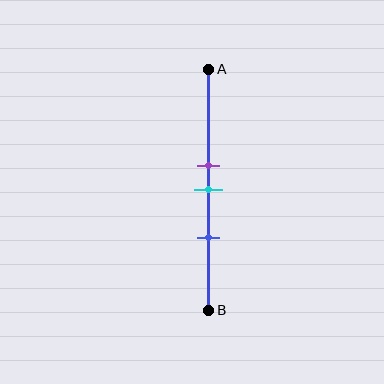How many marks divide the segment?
There are 3 marks dividing the segment.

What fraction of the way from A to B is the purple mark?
The purple mark is approximately 40% (0.4) of the way from A to B.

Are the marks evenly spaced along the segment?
Yes, the marks are approximately evenly spaced.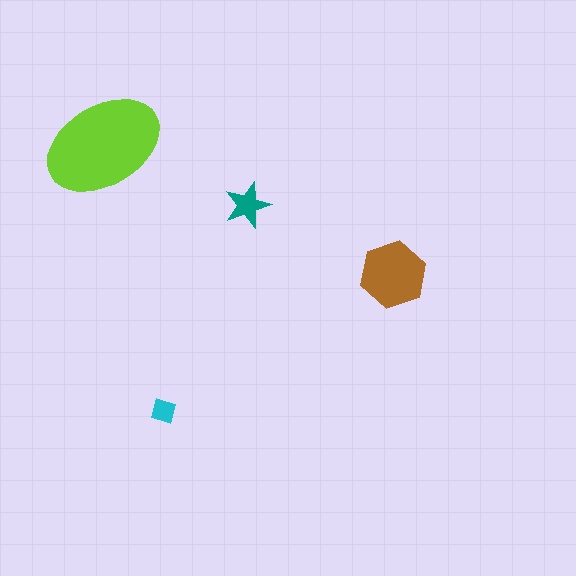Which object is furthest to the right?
The brown hexagon is rightmost.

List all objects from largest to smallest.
The lime ellipse, the brown hexagon, the teal star, the cyan diamond.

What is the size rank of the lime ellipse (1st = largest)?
1st.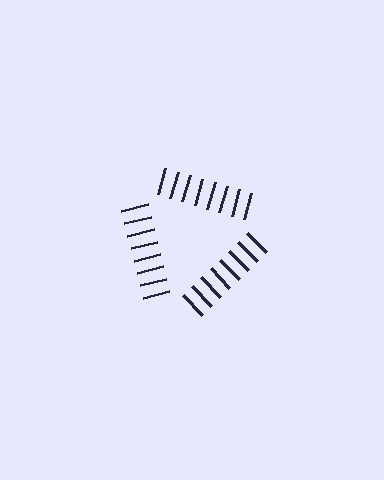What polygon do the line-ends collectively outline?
An illusory triangle — the line segments terminate on its edges but no continuous stroke is drawn.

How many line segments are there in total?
24 — 8 along each of the 3 edges.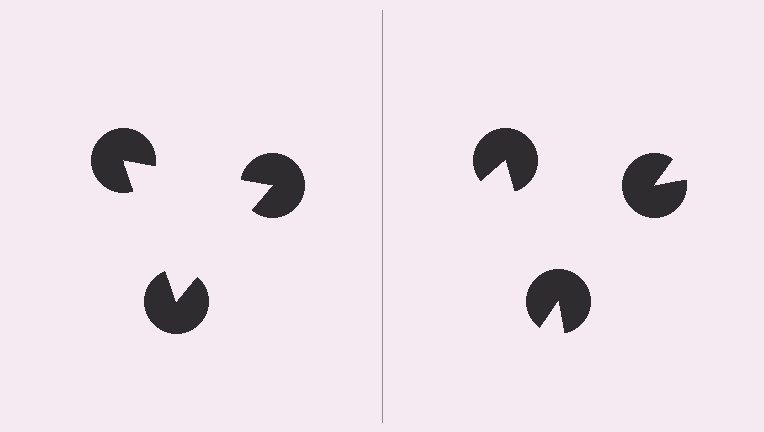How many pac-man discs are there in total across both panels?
6 — 3 on each side.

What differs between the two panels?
The pac-man discs are positioned identically on both sides; only the wedge orientations differ. On the left they align to a triangle; on the right they are misaligned.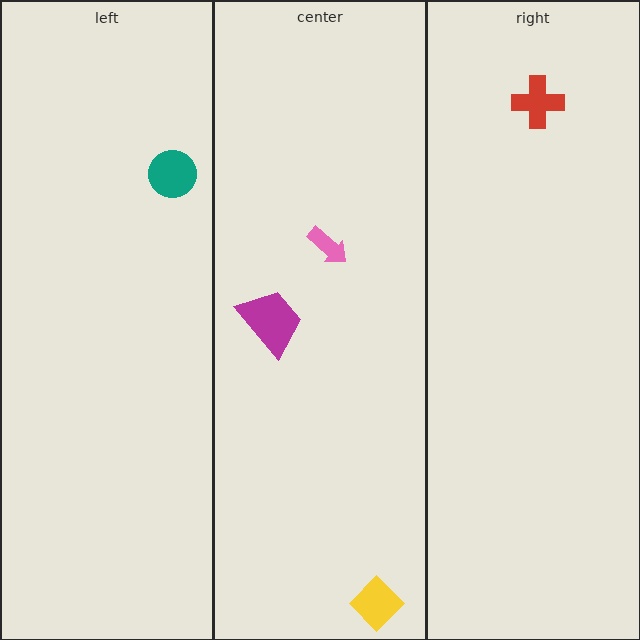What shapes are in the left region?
The teal circle.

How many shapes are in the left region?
1.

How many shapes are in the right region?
1.